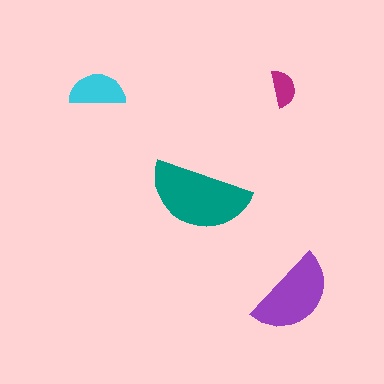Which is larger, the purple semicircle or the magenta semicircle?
The purple one.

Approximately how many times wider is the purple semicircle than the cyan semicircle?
About 1.5 times wider.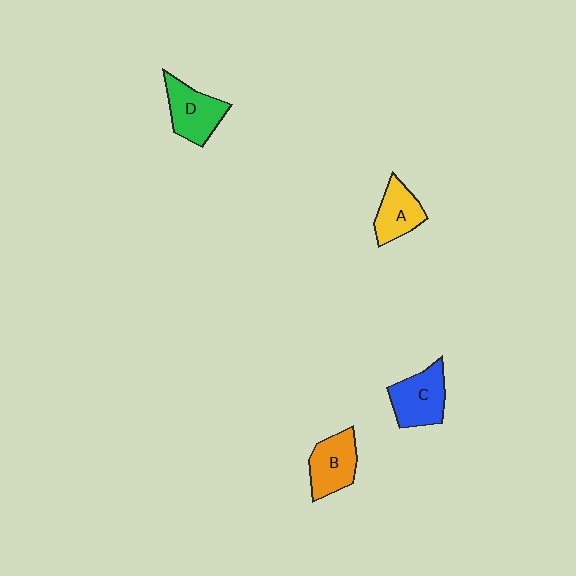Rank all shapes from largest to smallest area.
From largest to smallest: C (blue), D (green), B (orange), A (yellow).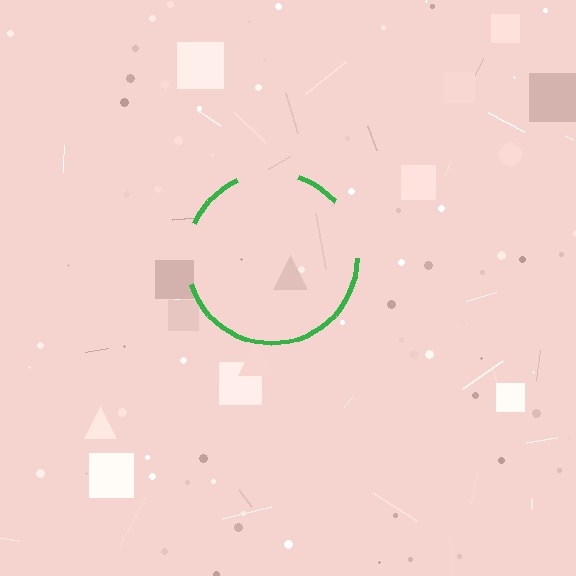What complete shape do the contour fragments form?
The contour fragments form a circle.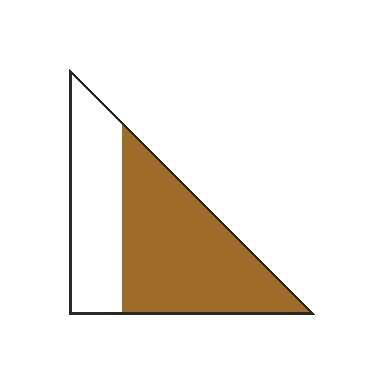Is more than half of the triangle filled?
Yes.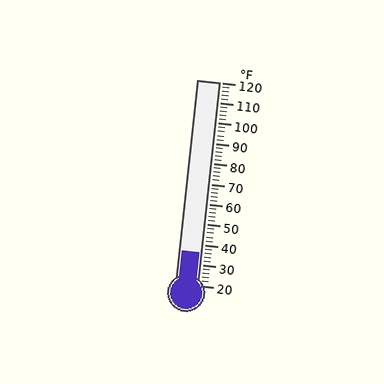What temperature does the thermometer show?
The thermometer shows approximately 36°F.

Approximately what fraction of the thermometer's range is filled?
The thermometer is filled to approximately 15% of its range.